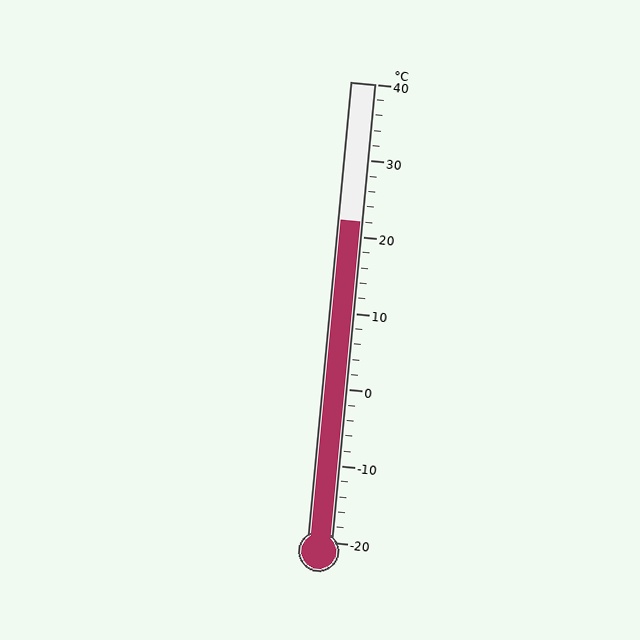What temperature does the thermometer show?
The thermometer shows approximately 22°C.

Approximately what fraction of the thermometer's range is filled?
The thermometer is filled to approximately 70% of its range.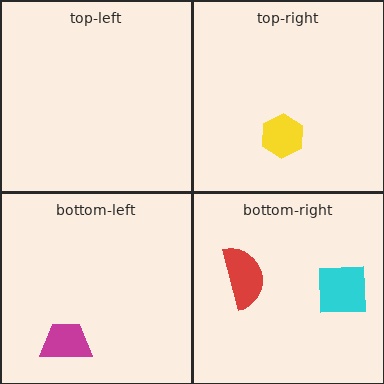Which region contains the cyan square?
The bottom-right region.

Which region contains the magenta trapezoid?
The bottom-left region.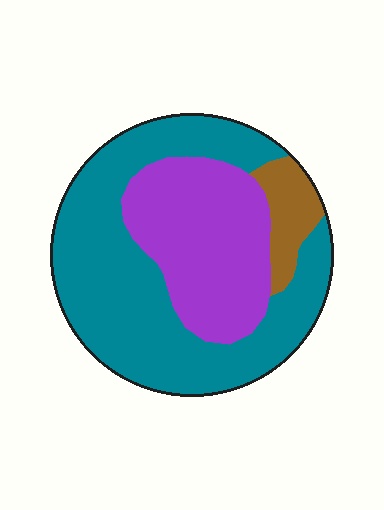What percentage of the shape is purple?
Purple covers 33% of the shape.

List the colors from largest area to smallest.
From largest to smallest: teal, purple, brown.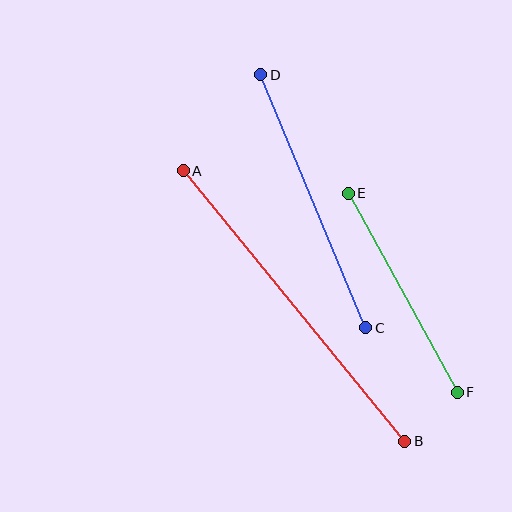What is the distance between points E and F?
The distance is approximately 227 pixels.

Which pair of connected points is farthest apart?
Points A and B are farthest apart.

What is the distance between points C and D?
The distance is approximately 274 pixels.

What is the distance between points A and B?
The distance is approximately 350 pixels.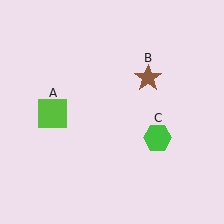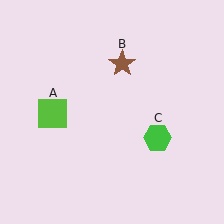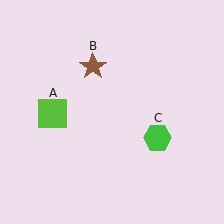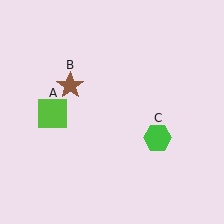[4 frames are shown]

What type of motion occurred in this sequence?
The brown star (object B) rotated counterclockwise around the center of the scene.